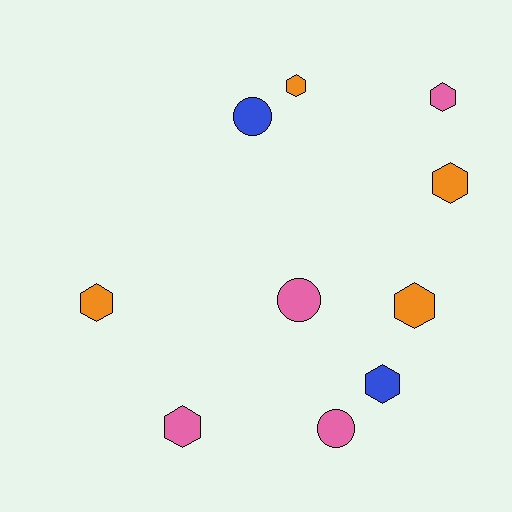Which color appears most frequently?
Pink, with 4 objects.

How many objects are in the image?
There are 10 objects.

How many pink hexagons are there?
There are 2 pink hexagons.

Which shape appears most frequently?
Hexagon, with 7 objects.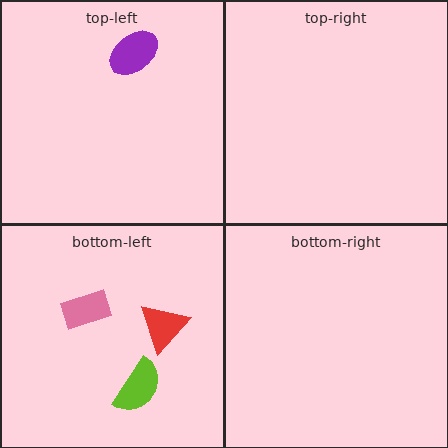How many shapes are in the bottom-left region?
3.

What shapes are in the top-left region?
The purple ellipse.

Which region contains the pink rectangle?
The bottom-left region.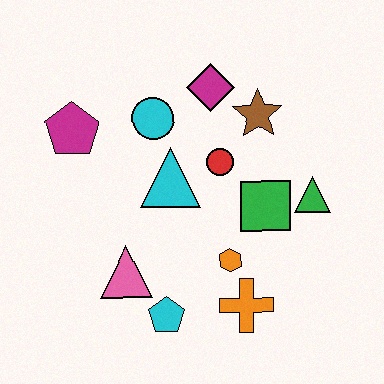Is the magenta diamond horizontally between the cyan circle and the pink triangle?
No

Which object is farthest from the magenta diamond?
The cyan pentagon is farthest from the magenta diamond.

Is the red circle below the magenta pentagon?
Yes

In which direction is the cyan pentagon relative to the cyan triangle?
The cyan pentagon is below the cyan triangle.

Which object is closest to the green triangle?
The green square is closest to the green triangle.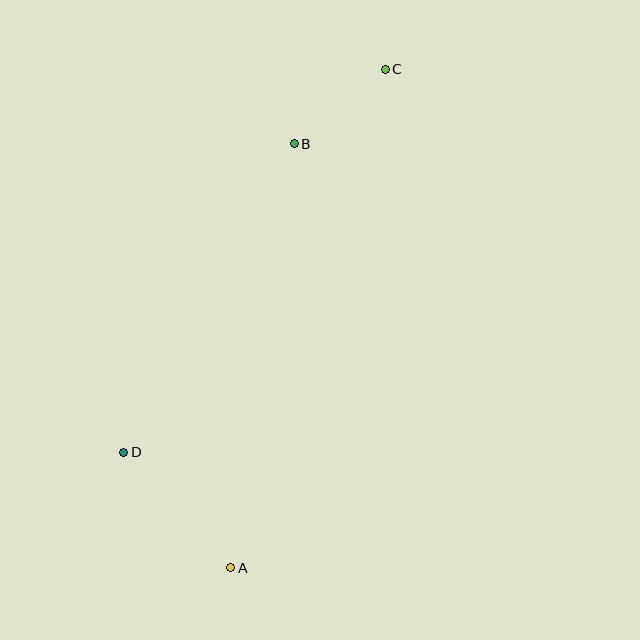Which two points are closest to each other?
Points B and C are closest to each other.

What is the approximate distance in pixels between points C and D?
The distance between C and D is approximately 463 pixels.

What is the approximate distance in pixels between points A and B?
The distance between A and B is approximately 429 pixels.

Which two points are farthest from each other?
Points A and C are farthest from each other.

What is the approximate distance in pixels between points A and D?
The distance between A and D is approximately 157 pixels.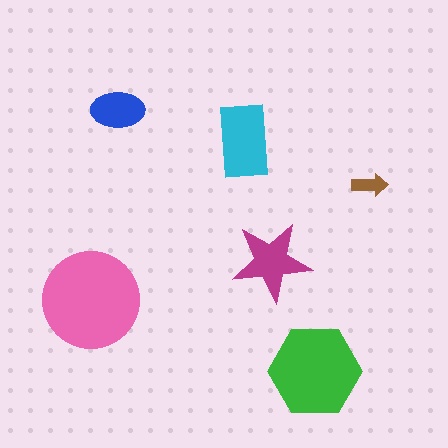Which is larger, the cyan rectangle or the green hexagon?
The green hexagon.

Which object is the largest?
The pink circle.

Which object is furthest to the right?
The brown arrow is rightmost.